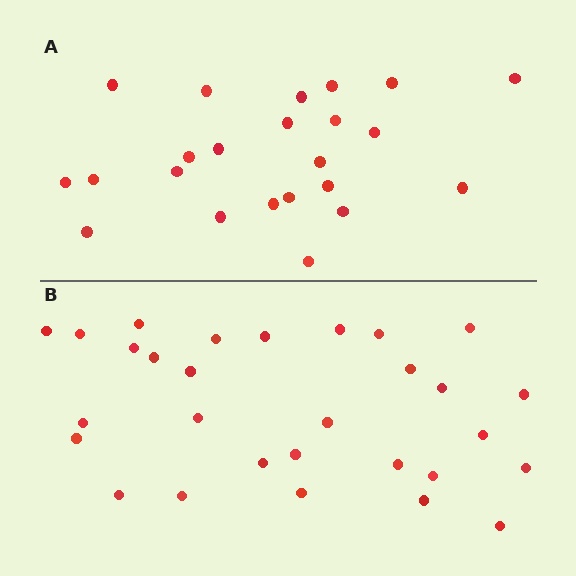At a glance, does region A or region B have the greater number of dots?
Region B (the bottom region) has more dots.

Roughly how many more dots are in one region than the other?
Region B has about 6 more dots than region A.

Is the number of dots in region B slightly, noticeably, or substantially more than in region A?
Region B has noticeably more, but not dramatically so. The ratio is roughly 1.3 to 1.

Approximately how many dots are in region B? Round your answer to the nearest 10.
About 30 dots. (The exact count is 29, which rounds to 30.)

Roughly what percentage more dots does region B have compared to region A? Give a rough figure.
About 25% more.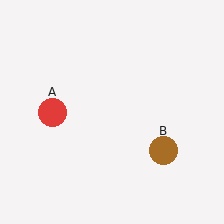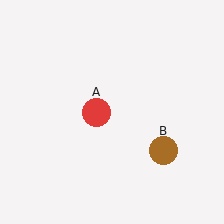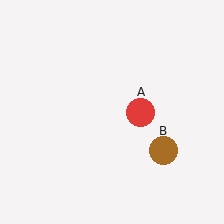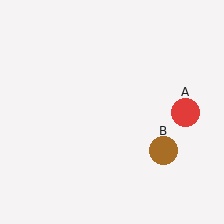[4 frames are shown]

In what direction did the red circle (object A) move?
The red circle (object A) moved right.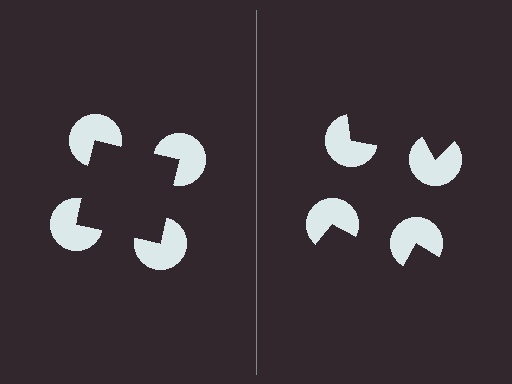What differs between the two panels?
The pac-man discs are positioned identically on both sides; only the wedge orientations differ. On the left they align to a square; on the right they are misaligned.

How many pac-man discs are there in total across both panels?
8 — 4 on each side.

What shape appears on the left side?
An illusory square.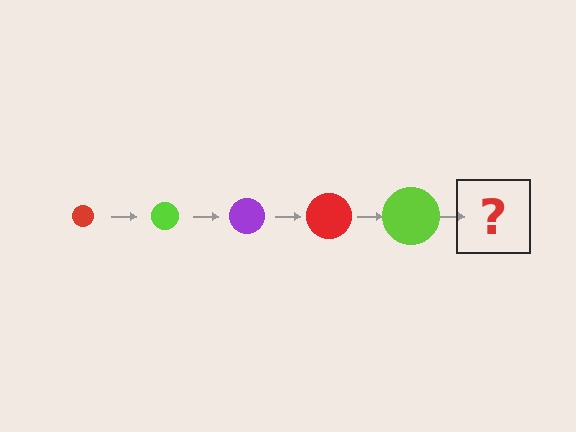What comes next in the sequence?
The next element should be a purple circle, larger than the previous one.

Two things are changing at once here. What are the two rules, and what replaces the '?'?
The two rules are that the circle grows larger each step and the color cycles through red, lime, and purple. The '?' should be a purple circle, larger than the previous one.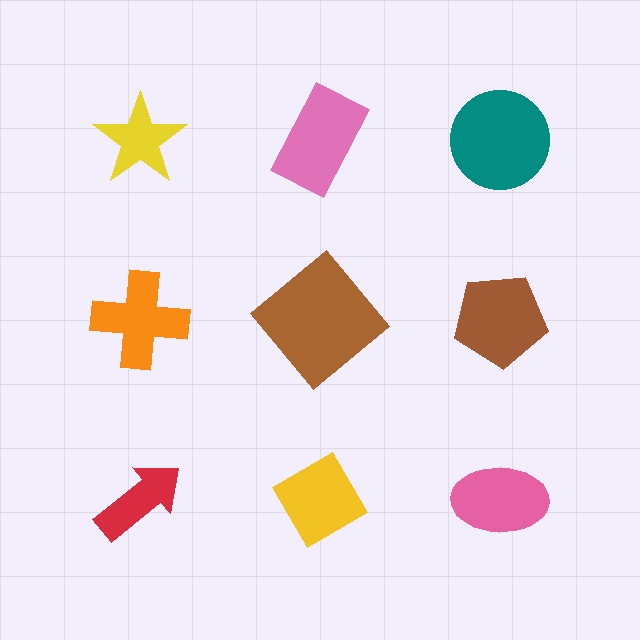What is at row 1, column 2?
A pink rectangle.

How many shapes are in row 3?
3 shapes.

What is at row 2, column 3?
A brown pentagon.